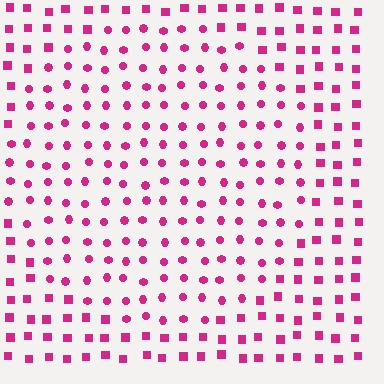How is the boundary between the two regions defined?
The boundary is defined by a change in element shape: circles inside vs. squares outside. All elements share the same color and spacing.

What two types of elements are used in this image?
The image uses circles inside the circle region and squares outside it.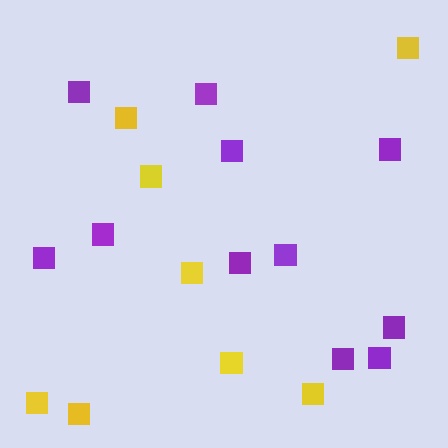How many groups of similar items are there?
There are 2 groups: one group of yellow squares (8) and one group of purple squares (11).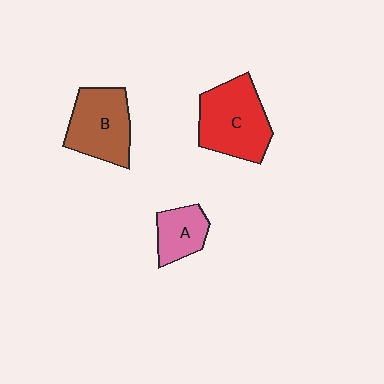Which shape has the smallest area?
Shape A (pink).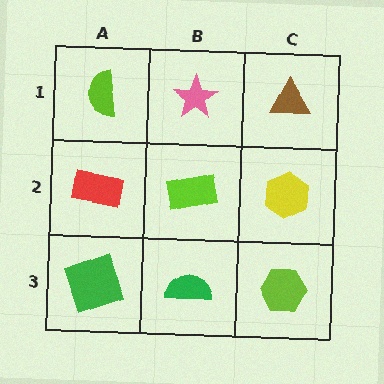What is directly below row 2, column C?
A lime hexagon.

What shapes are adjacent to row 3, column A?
A red rectangle (row 2, column A), a green semicircle (row 3, column B).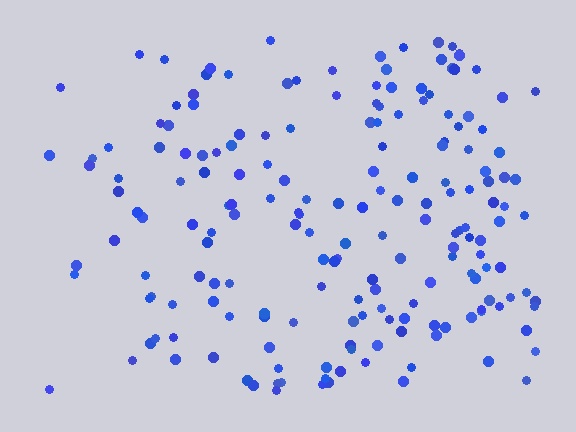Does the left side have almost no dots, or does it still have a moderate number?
Still a moderate number, just noticeably fewer than the right.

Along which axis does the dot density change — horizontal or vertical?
Horizontal.